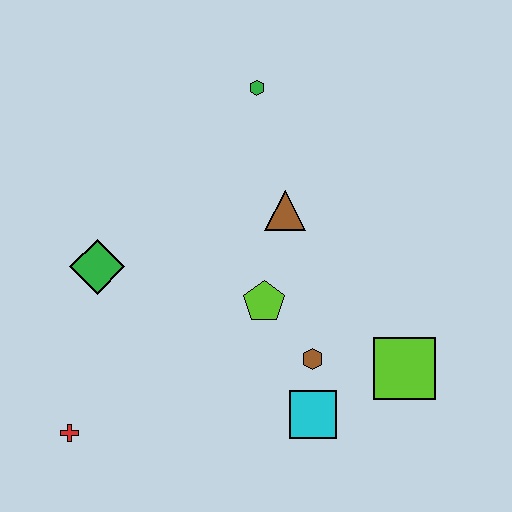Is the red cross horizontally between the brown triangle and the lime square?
No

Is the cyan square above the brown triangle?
No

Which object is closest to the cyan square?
The brown hexagon is closest to the cyan square.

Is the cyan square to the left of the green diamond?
No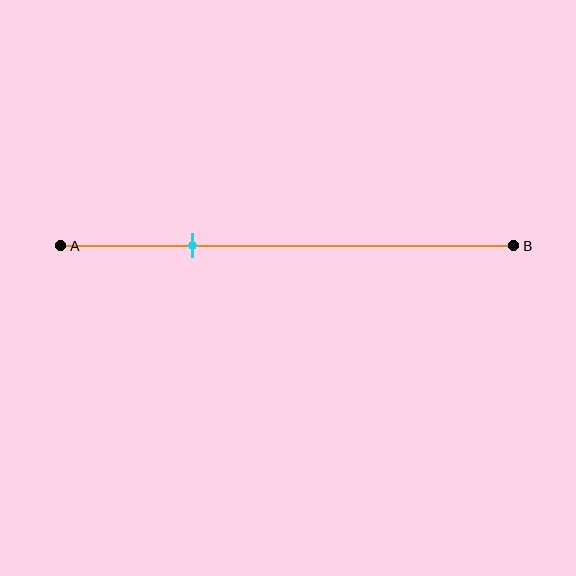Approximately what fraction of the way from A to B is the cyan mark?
The cyan mark is approximately 30% of the way from A to B.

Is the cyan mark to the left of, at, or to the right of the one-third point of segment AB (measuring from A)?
The cyan mark is to the left of the one-third point of segment AB.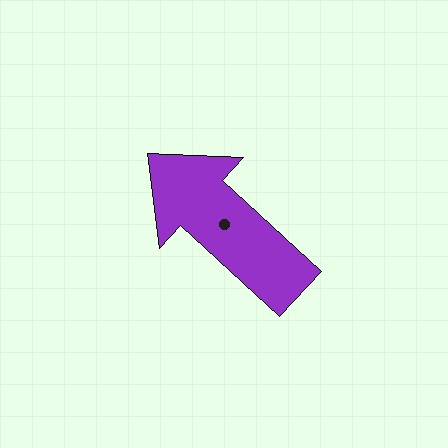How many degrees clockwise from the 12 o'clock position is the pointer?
Approximately 313 degrees.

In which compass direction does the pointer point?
Northwest.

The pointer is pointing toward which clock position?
Roughly 10 o'clock.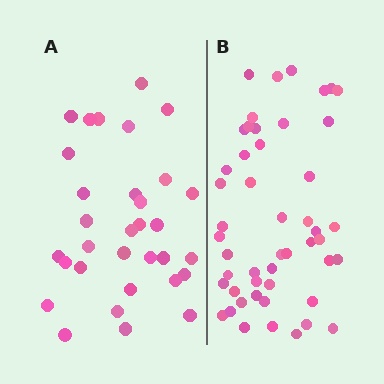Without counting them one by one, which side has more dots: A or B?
Region B (the right region) has more dots.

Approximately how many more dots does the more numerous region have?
Region B has approximately 15 more dots than region A.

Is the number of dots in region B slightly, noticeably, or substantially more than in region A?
Region B has substantially more. The ratio is roughly 1.5 to 1.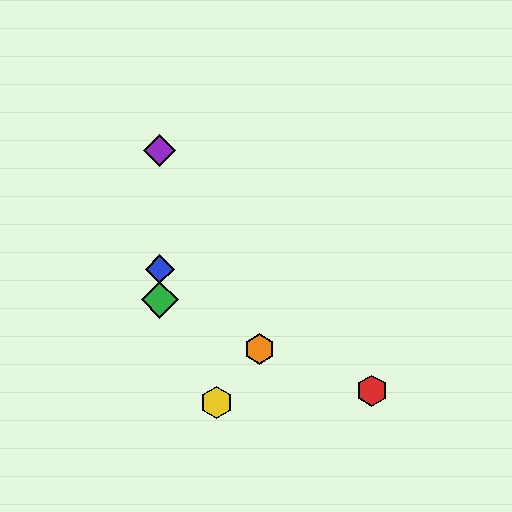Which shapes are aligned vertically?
The blue diamond, the green diamond, the purple diamond are aligned vertically.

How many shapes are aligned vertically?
3 shapes (the blue diamond, the green diamond, the purple diamond) are aligned vertically.